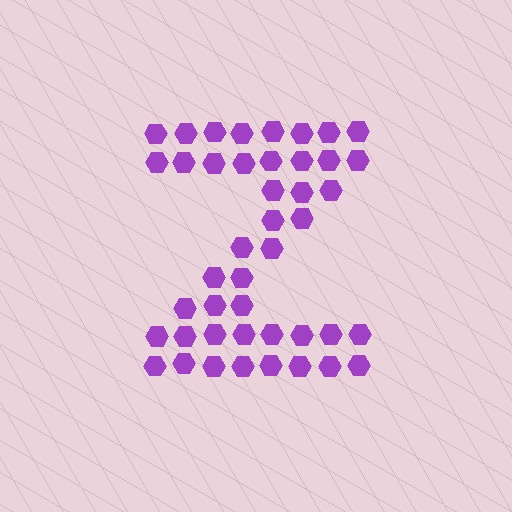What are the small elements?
The small elements are hexagons.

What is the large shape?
The large shape is the letter Z.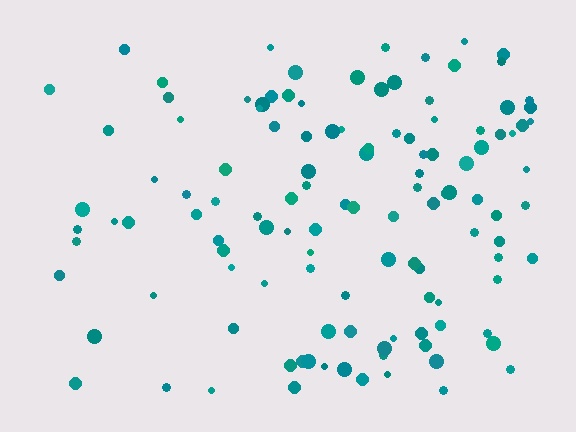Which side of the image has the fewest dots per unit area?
The left.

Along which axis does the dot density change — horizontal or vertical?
Horizontal.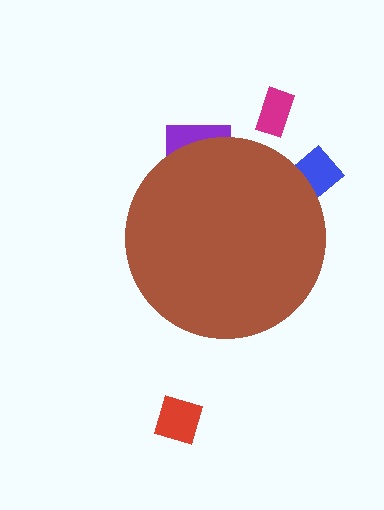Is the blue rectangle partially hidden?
Yes, the blue rectangle is partially hidden behind the brown circle.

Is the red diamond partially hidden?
No, the red diamond is fully visible.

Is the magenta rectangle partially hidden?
No, the magenta rectangle is fully visible.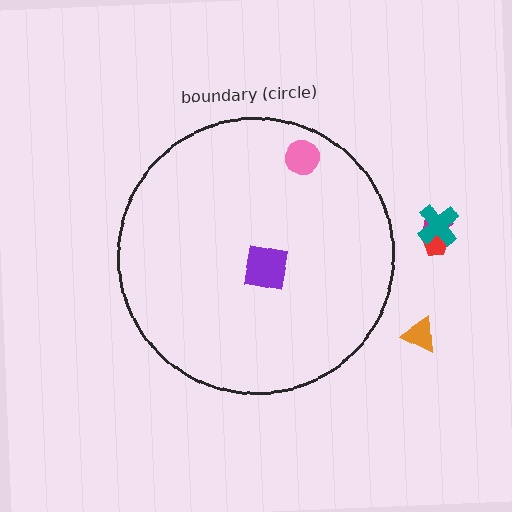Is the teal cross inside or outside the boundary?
Outside.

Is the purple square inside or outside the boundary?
Inside.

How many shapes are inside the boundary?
2 inside, 4 outside.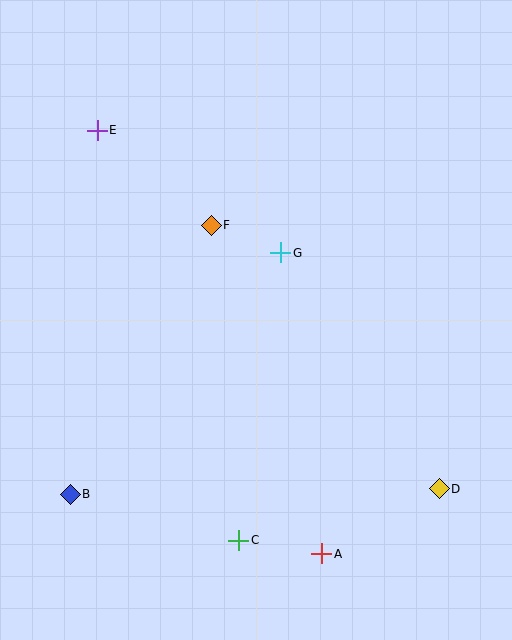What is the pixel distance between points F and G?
The distance between F and G is 75 pixels.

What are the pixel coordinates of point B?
Point B is at (70, 494).